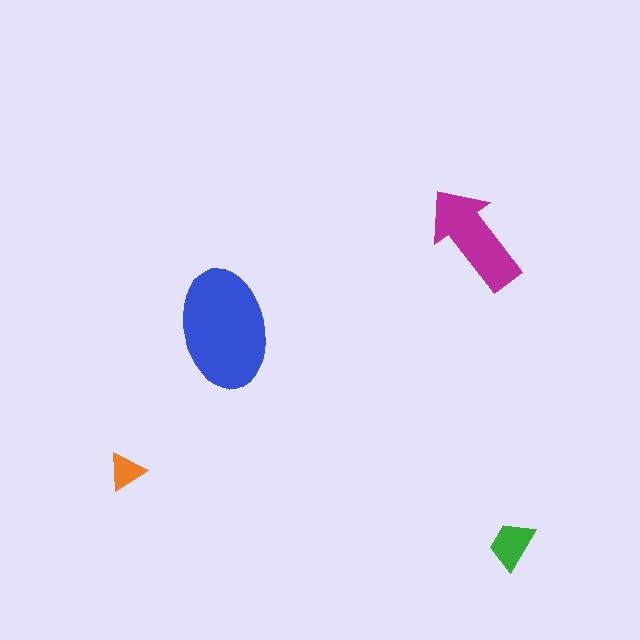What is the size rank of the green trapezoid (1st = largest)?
3rd.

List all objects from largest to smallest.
The blue ellipse, the magenta arrow, the green trapezoid, the orange triangle.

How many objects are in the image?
There are 4 objects in the image.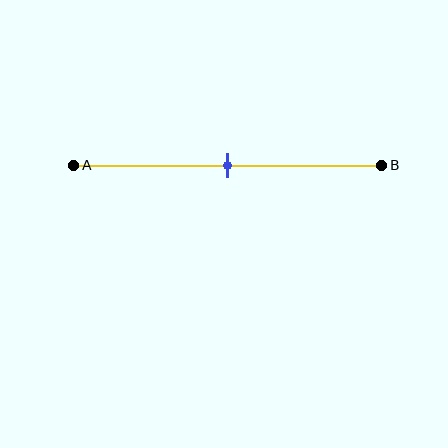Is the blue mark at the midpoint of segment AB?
Yes, the mark is approximately at the midpoint.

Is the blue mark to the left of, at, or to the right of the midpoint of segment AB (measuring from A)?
The blue mark is approximately at the midpoint of segment AB.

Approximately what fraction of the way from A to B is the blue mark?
The blue mark is approximately 50% of the way from A to B.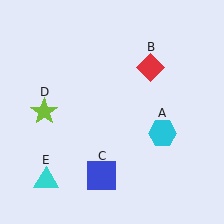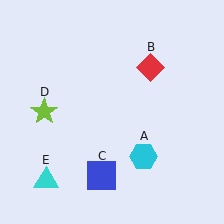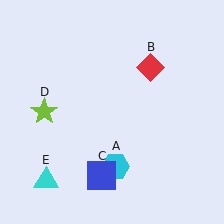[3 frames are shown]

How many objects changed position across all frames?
1 object changed position: cyan hexagon (object A).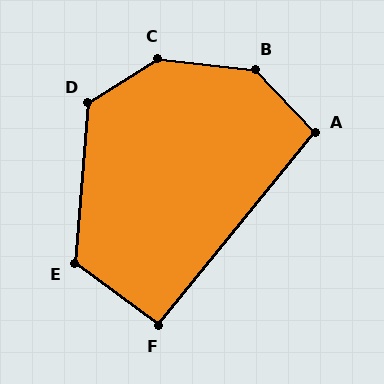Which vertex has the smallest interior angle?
F, at approximately 93 degrees.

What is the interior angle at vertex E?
Approximately 122 degrees (obtuse).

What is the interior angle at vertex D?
Approximately 126 degrees (obtuse).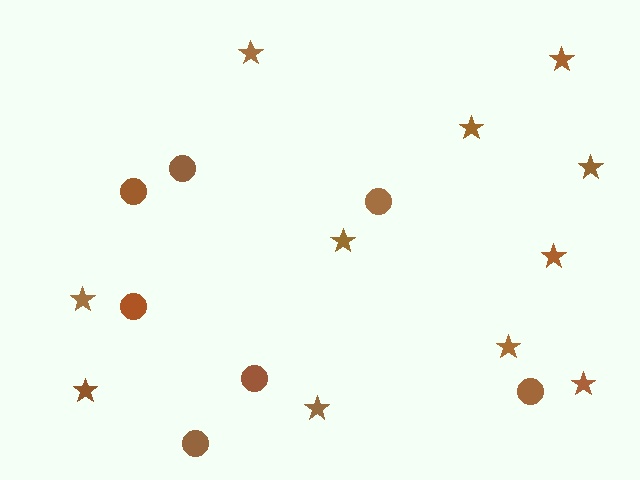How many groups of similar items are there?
There are 2 groups: one group of stars (11) and one group of circles (7).